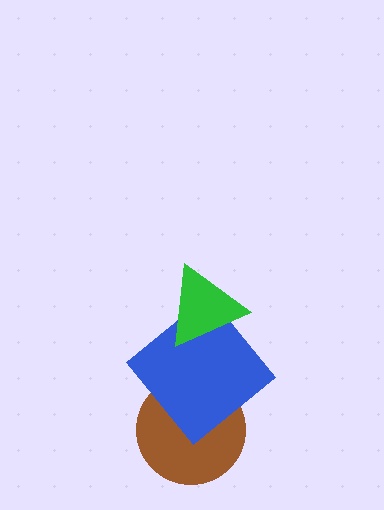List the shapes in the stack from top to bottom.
From top to bottom: the green triangle, the blue diamond, the brown circle.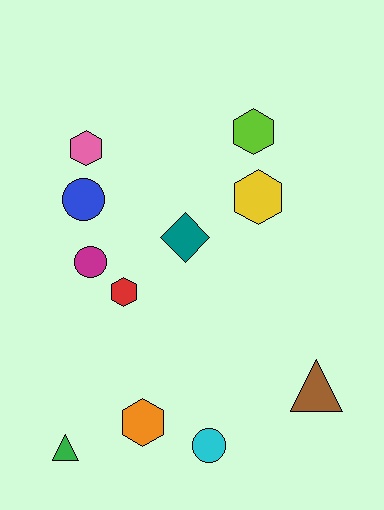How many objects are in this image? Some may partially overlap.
There are 11 objects.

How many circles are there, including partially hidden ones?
There are 3 circles.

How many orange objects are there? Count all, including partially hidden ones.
There is 1 orange object.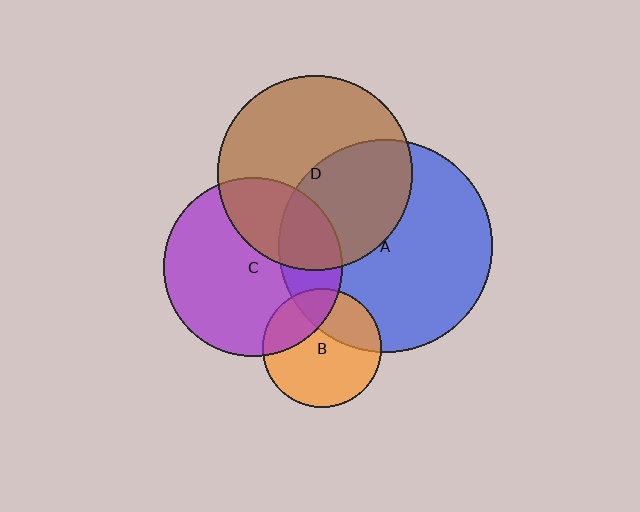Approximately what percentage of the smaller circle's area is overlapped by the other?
Approximately 30%.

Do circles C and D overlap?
Yes.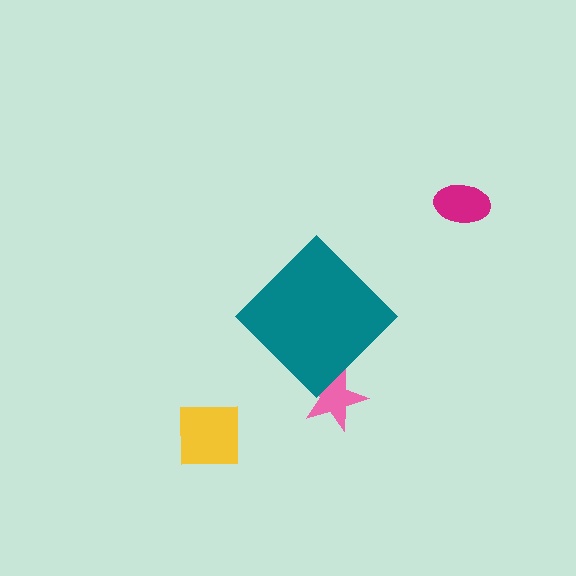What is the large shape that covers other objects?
A teal diamond.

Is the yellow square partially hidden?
No, the yellow square is fully visible.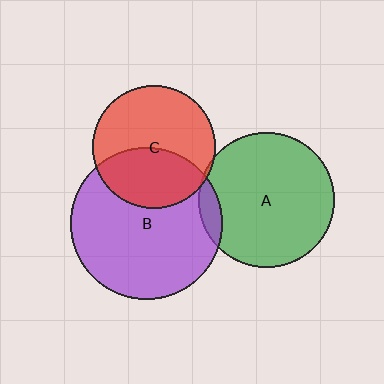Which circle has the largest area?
Circle B (purple).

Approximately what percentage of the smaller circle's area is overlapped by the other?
Approximately 5%.